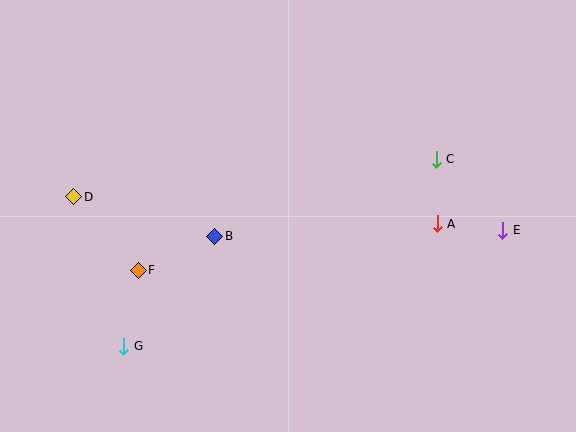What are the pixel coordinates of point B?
Point B is at (215, 236).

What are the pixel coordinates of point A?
Point A is at (437, 224).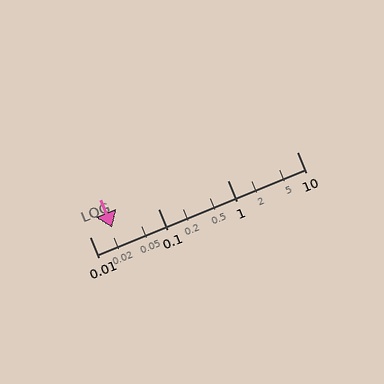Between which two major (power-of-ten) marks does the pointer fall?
The pointer is between 0.01 and 0.1.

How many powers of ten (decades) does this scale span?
The scale spans 3 decades, from 0.01 to 10.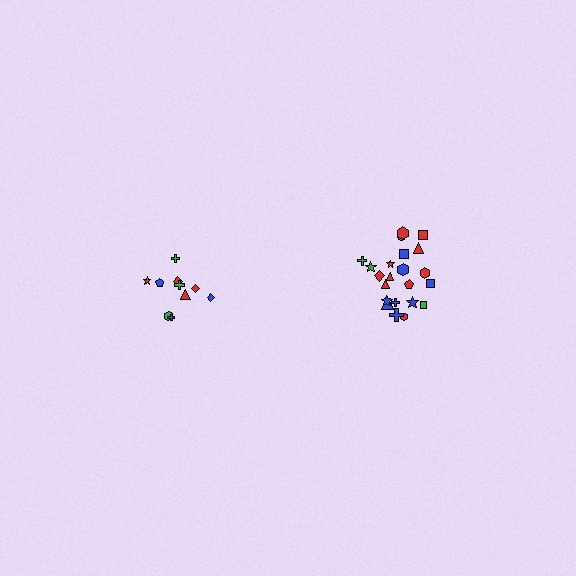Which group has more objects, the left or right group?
The right group.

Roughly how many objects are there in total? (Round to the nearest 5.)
Roughly 30 objects in total.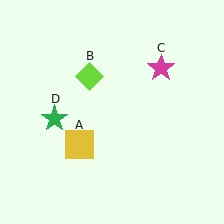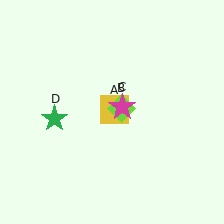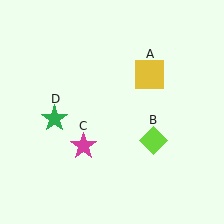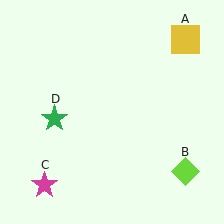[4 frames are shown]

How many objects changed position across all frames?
3 objects changed position: yellow square (object A), lime diamond (object B), magenta star (object C).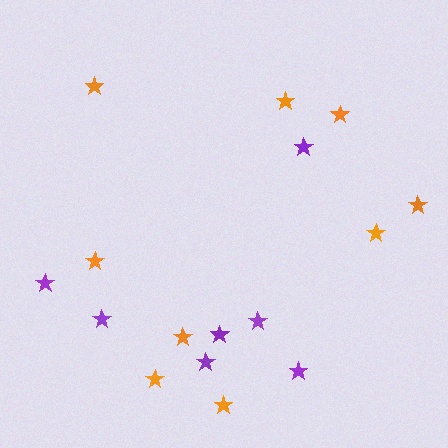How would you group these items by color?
There are 2 groups: one group of orange stars (9) and one group of purple stars (7).